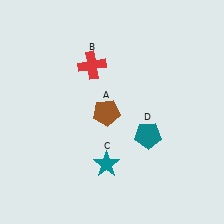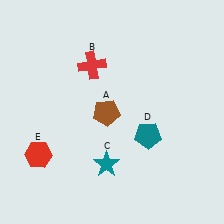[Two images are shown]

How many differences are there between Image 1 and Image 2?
There is 1 difference between the two images.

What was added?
A red hexagon (E) was added in Image 2.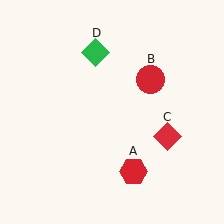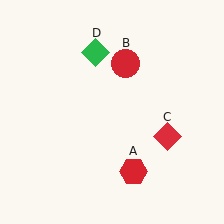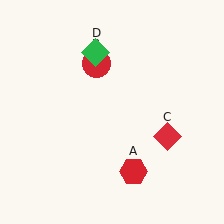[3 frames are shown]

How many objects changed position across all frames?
1 object changed position: red circle (object B).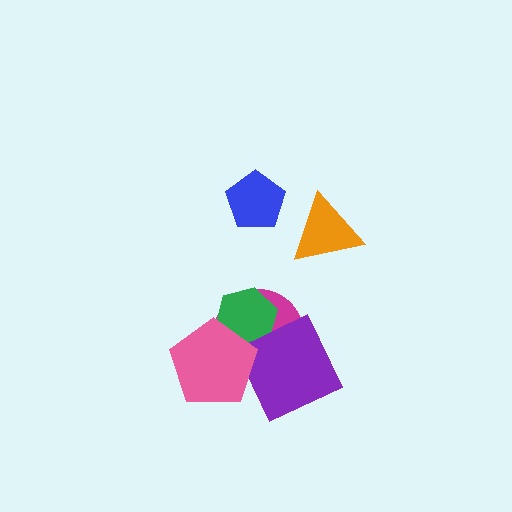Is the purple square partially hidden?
Yes, it is partially covered by another shape.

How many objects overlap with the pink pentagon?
3 objects overlap with the pink pentagon.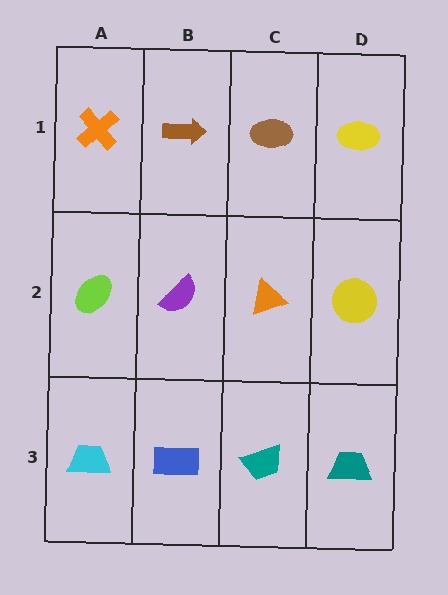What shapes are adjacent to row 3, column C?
An orange triangle (row 2, column C), a blue rectangle (row 3, column B), a teal trapezoid (row 3, column D).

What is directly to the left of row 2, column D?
An orange triangle.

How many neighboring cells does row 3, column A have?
2.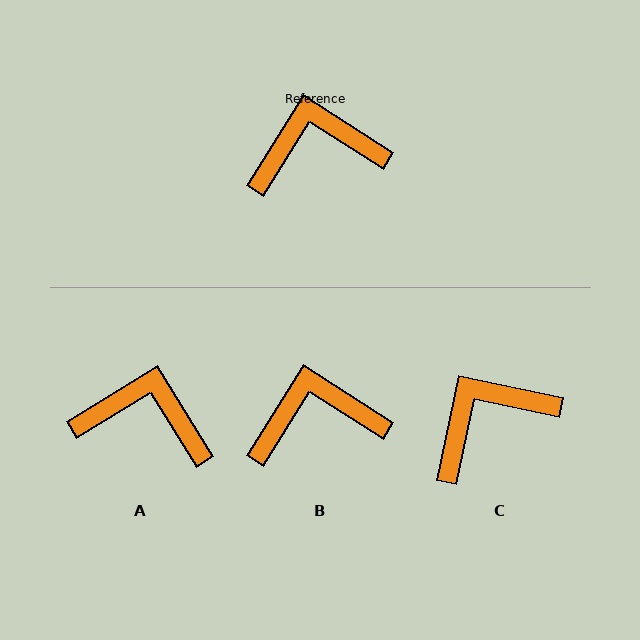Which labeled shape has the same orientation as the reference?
B.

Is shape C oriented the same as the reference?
No, it is off by about 21 degrees.